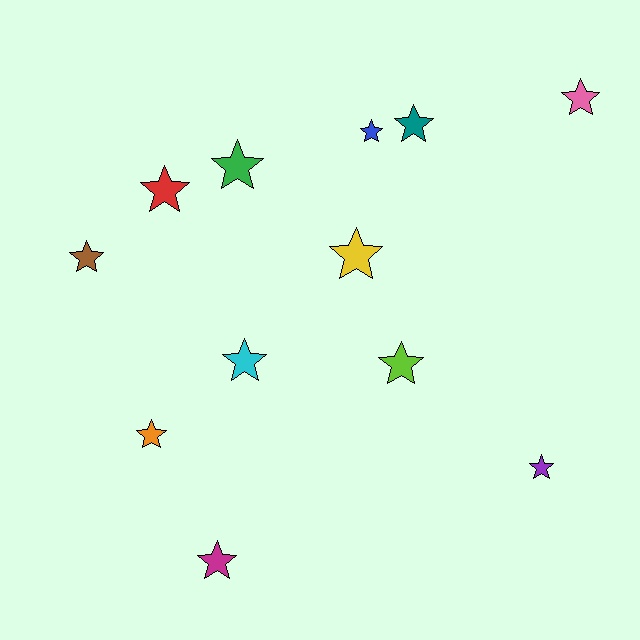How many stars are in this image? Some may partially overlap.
There are 12 stars.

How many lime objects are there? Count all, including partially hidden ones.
There is 1 lime object.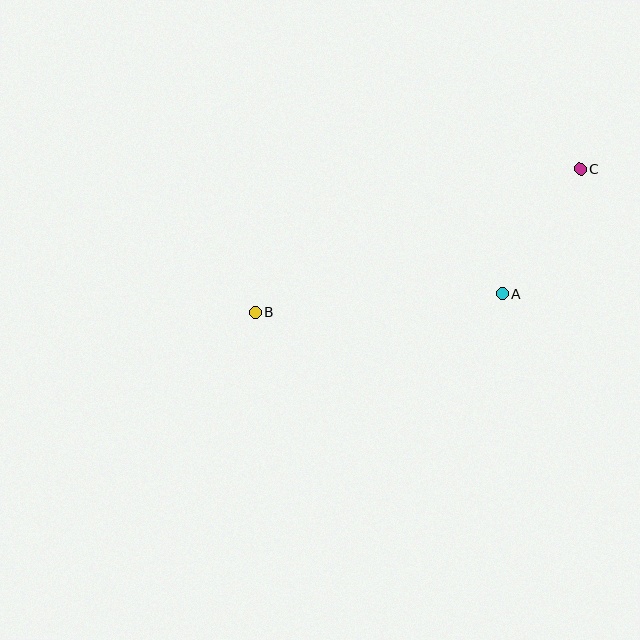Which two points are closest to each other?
Points A and C are closest to each other.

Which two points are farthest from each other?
Points B and C are farthest from each other.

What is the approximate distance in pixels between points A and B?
The distance between A and B is approximately 248 pixels.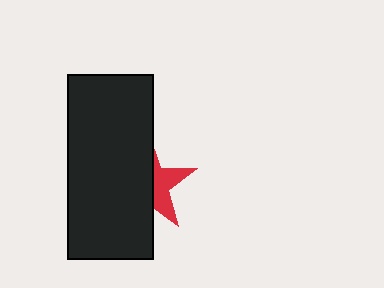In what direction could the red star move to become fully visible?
The red star could move right. That would shift it out from behind the black rectangle entirely.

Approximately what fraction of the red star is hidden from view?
Roughly 60% of the red star is hidden behind the black rectangle.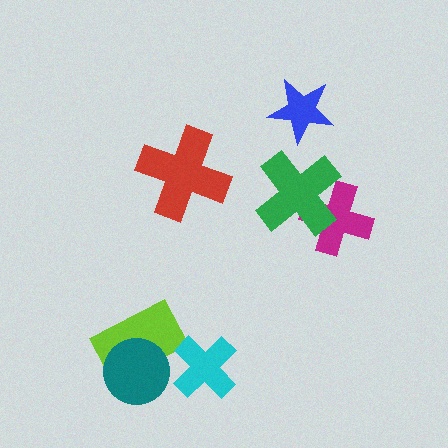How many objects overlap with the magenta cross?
1 object overlaps with the magenta cross.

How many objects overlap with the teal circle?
1 object overlaps with the teal circle.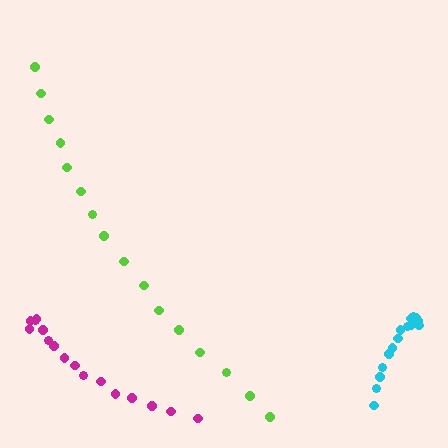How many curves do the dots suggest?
There are 3 distinct paths.